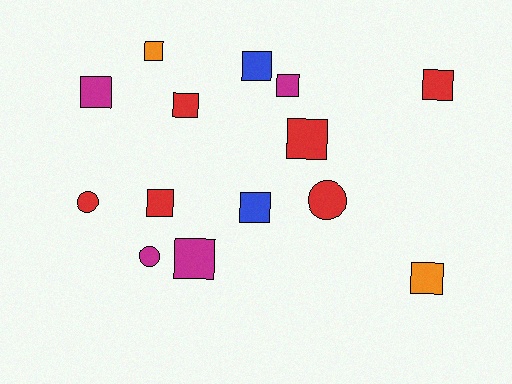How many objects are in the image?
There are 14 objects.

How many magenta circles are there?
There is 1 magenta circle.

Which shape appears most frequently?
Square, with 11 objects.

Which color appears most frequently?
Red, with 6 objects.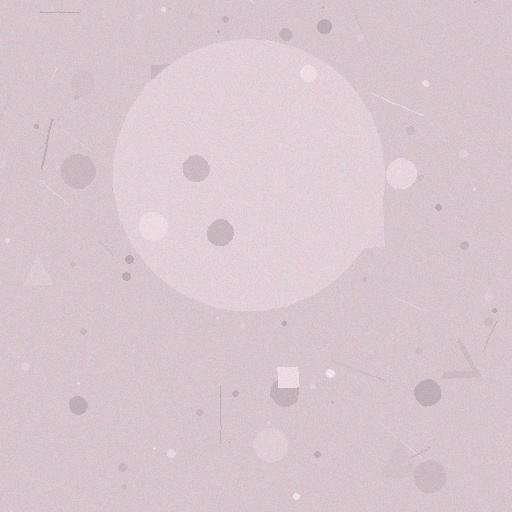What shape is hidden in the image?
A circle is hidden in the image.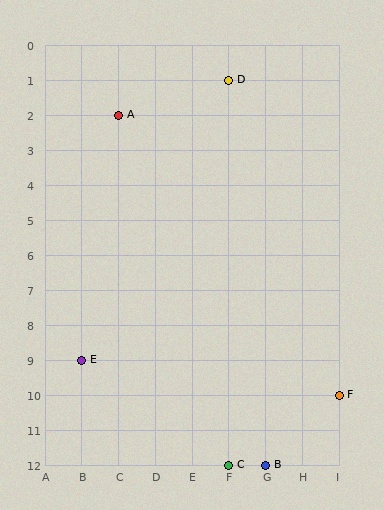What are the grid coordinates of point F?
Point F is at grid coordinates (I, 10).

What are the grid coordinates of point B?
Point B is at grid coordinates (G, 12).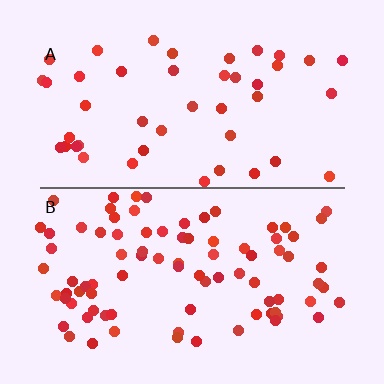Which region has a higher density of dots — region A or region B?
B (the bottom).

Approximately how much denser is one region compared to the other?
Approximately 1.9× — region B over region A.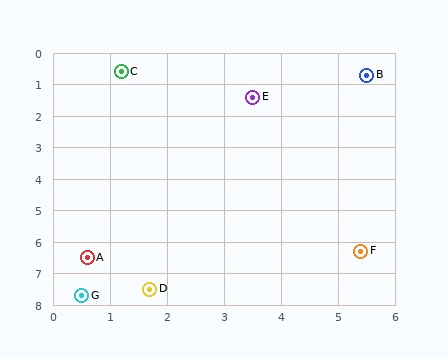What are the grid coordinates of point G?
Point G is at approximately (0.5, 7.7).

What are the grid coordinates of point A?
Point A is at approximately (0.6, 6.5).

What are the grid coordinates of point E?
Point E is at approximately (3.5, 1.4).